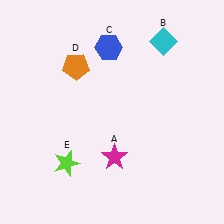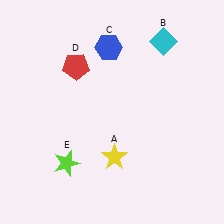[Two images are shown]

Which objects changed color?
A changed from magenta to yellow. D changed from orange to red.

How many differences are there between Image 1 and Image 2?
There are 2 differences between the two images.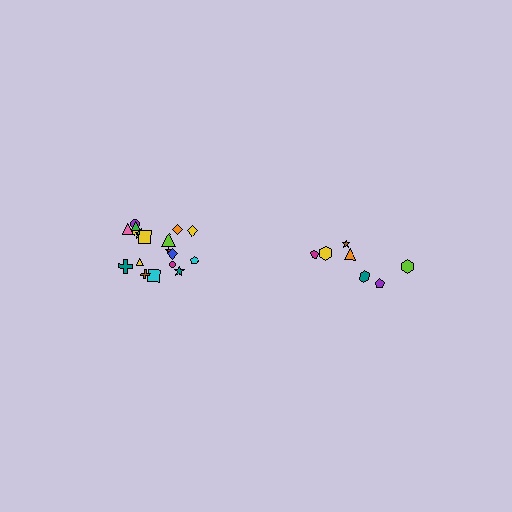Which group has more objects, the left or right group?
The left group.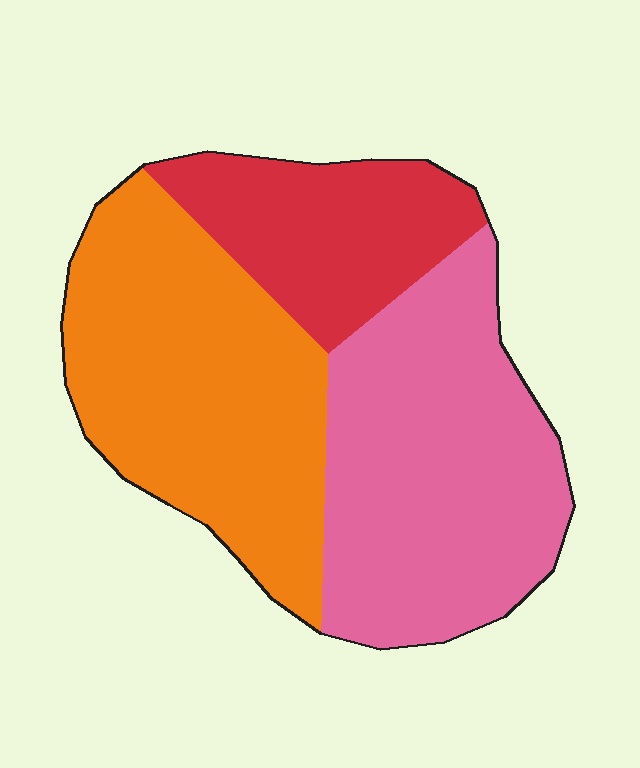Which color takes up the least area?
Red, at roughly 20%.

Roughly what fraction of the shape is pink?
Pink takes up between a quarter and a half of the shape.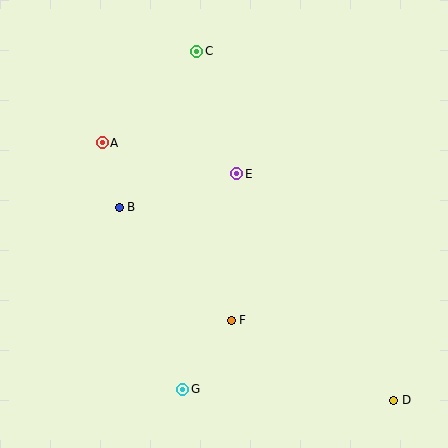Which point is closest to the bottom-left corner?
Point G is closest to the bottom-left corner.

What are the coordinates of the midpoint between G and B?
The midpoint between G and B is at (151, 298).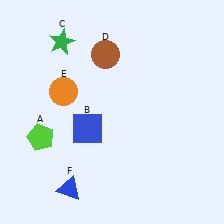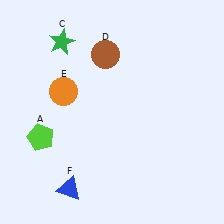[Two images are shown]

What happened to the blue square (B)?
The blue square (B) was removed in Image 2. It was in the bottom-left area of Image 1.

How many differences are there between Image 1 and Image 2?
There is 1 difference between the two images.